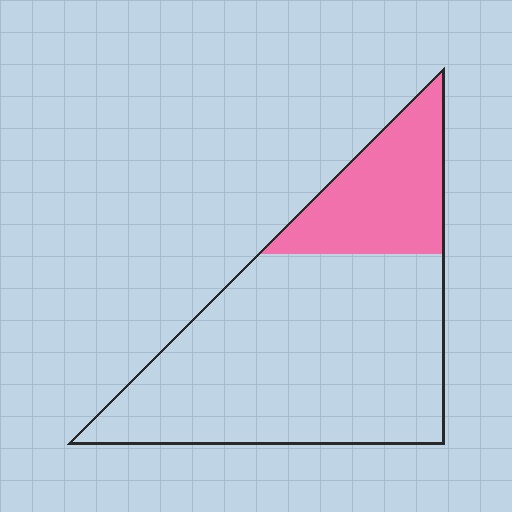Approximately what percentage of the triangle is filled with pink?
Approximately 25%.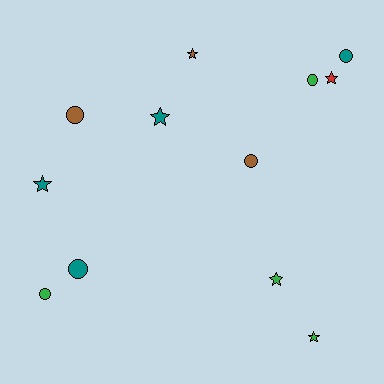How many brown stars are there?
There is 1 brown star.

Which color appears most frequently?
Green, with 4 objects.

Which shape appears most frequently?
Circle, with 6 objects.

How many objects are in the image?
There are 12 objects.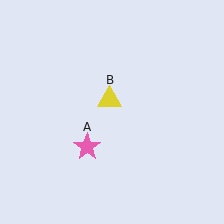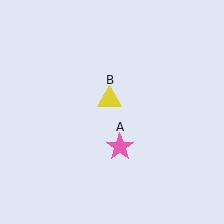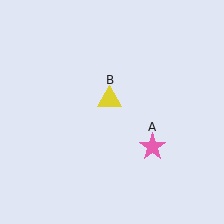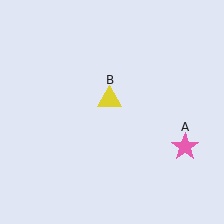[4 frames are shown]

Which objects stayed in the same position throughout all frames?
Yellow triangle (object B) remained stationary.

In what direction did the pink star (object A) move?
The pink star (object A) moved right.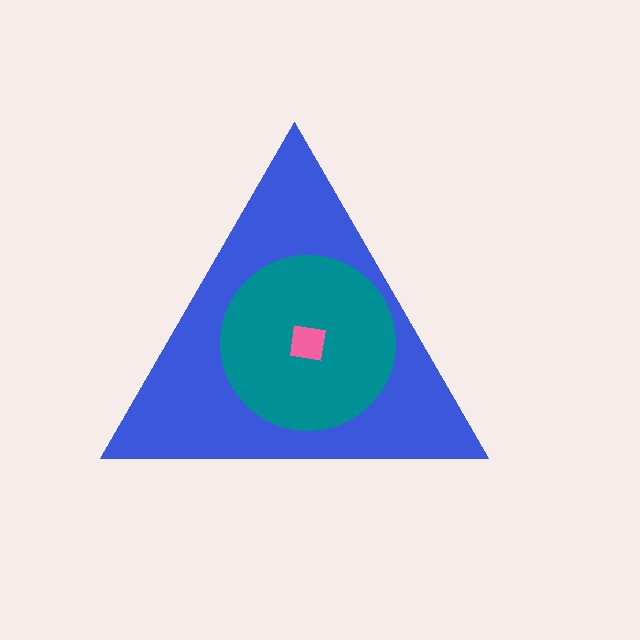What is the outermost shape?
The blue triangle.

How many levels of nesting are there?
3.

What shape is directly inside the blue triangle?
The teal circle.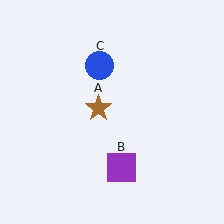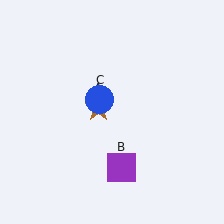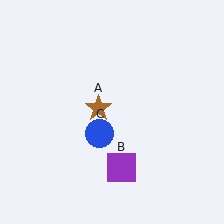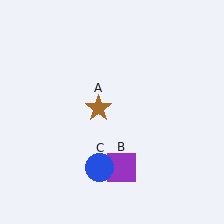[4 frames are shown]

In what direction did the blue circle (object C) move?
The blue circle (object C) moved down.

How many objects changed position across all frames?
1 object changed position: blue circle (object C).